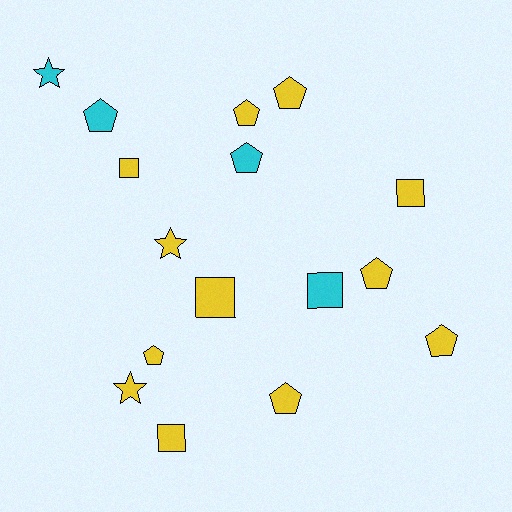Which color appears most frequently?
Yellow, with 12 objects.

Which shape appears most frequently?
Pentagon, with 8 objects.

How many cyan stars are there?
There is 1 cyan star.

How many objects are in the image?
There are 16 objects.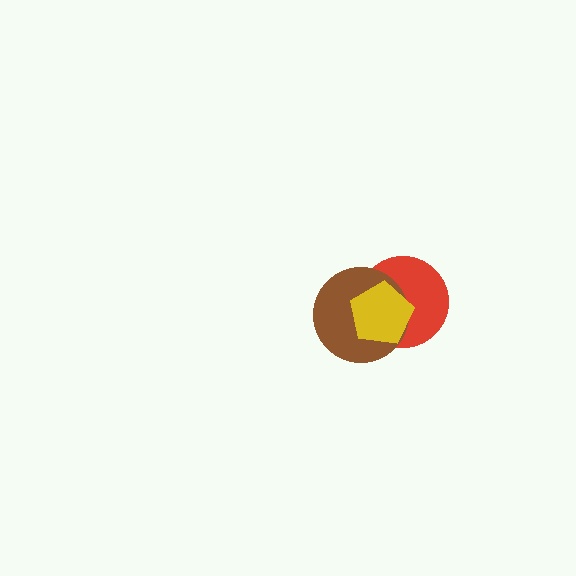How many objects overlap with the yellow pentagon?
2 objects overlap with the yellow pentagon.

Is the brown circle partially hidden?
Yes, it is partially covered by another shape.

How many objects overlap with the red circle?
2 objects overlap with the red circle.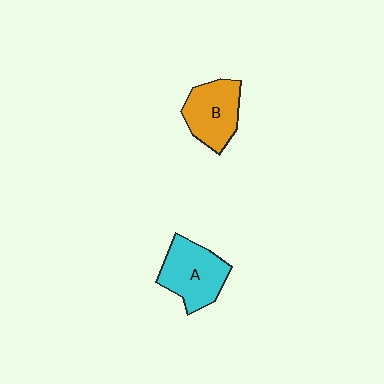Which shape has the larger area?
Shape A (cyan).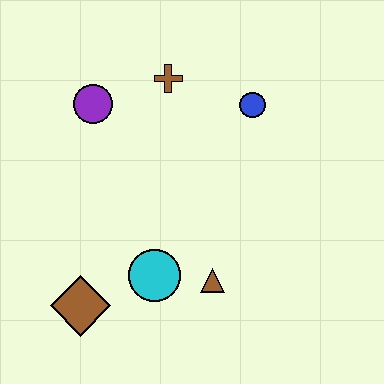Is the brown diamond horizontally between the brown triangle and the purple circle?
No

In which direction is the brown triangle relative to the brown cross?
The brown triangle is below the brown cross.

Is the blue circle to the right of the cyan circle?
Yes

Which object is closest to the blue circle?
The brown cross is closest to the blue circle.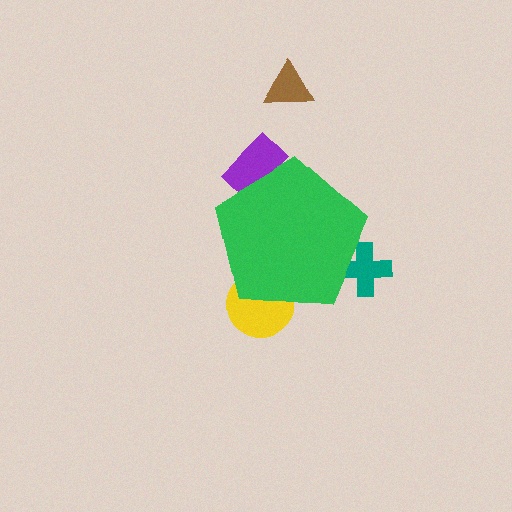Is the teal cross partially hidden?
Yes, the teal cross is partially hidden behind the green pentagon.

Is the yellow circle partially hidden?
Yes, the yellow circle is partially hidden behind the green pentagon.